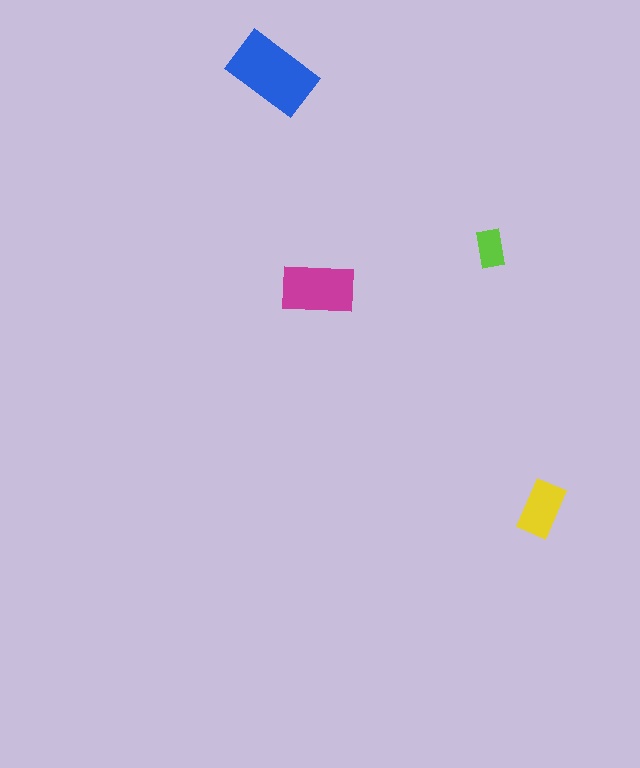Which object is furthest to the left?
The blue rectangle is leftmost.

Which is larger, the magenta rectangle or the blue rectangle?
The blue one.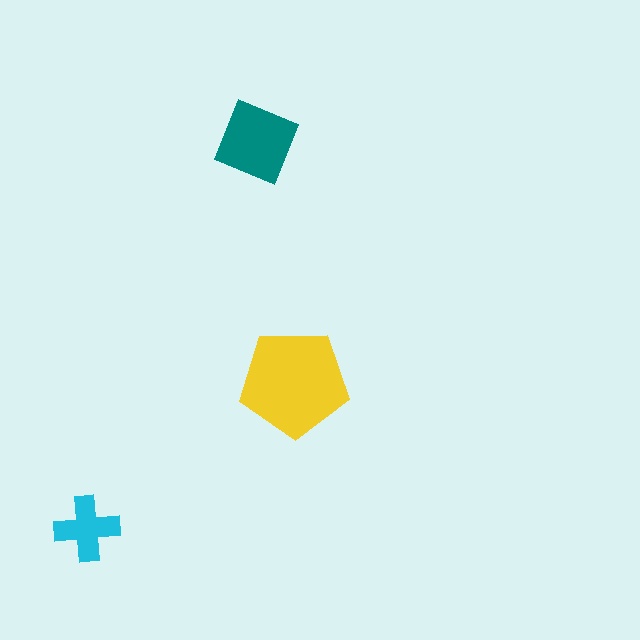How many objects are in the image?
There are 3 objects in the image.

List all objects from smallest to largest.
The cyan cross, the teal diamond, the yellow pentagon.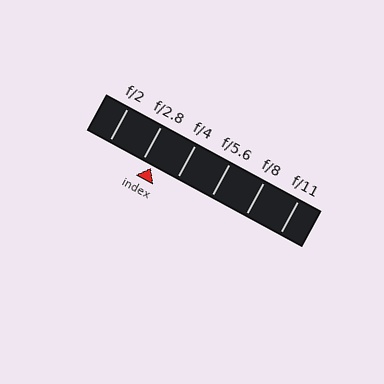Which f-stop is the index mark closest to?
The index mark is closest to f/2.8.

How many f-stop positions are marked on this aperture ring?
There are 6 f-stop positions marked.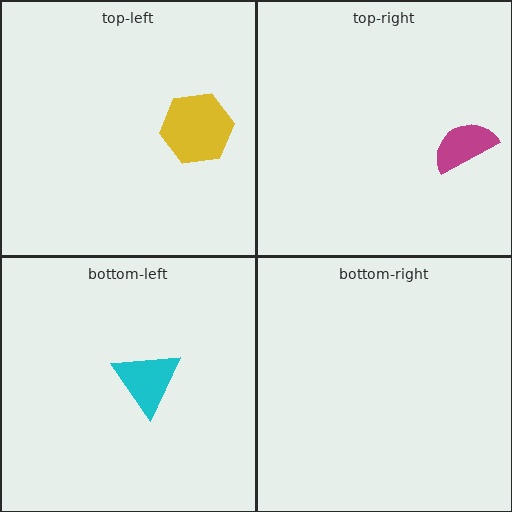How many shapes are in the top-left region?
1.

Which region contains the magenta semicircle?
The top-right region.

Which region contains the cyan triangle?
The bottom-left region.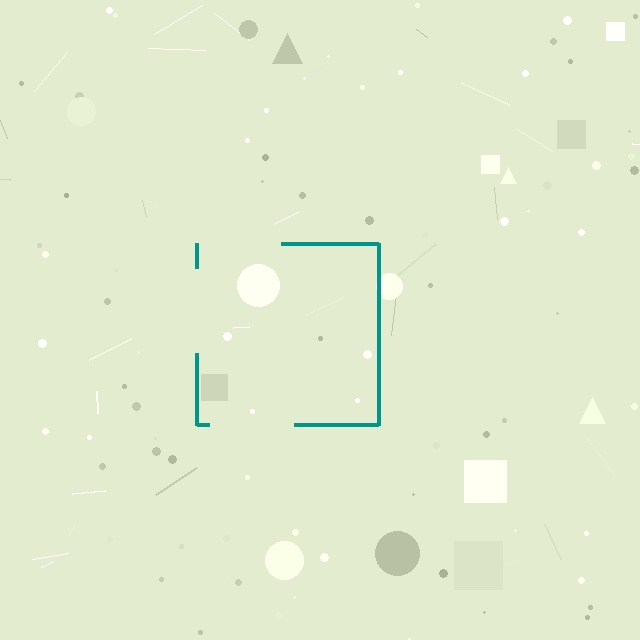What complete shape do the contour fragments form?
The contour fragments form a square.